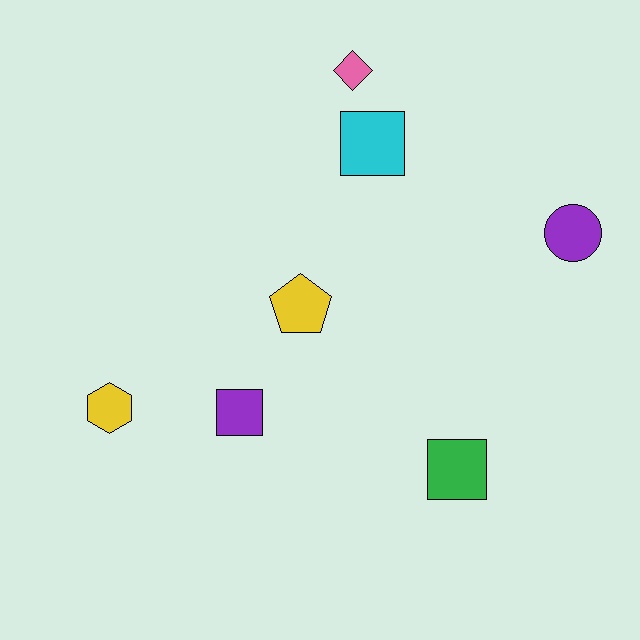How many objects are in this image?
There are 7 objects.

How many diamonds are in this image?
There is 1 diamond.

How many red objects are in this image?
There are no red objects.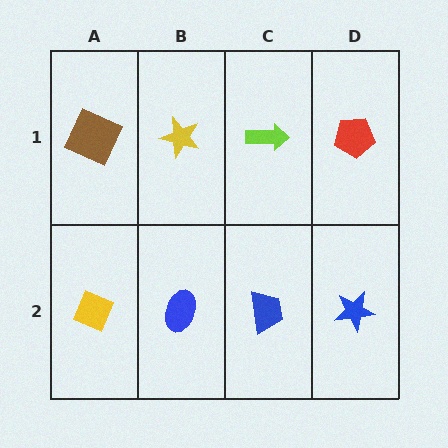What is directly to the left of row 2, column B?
A yellow diamond.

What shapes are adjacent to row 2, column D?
A red pentagon (row 1, column D), a blue trapezoid (row 2, column C).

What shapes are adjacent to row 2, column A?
A brown square (row 1, column A), a blue ellipse (row 2, column B).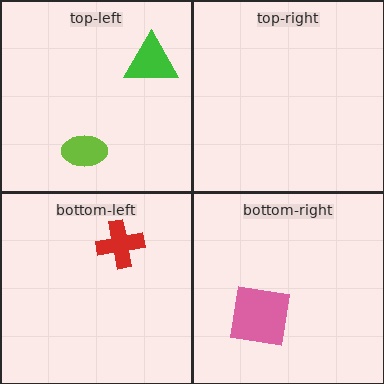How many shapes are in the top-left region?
2.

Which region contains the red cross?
The bottom-left region.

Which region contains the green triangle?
The top-left region.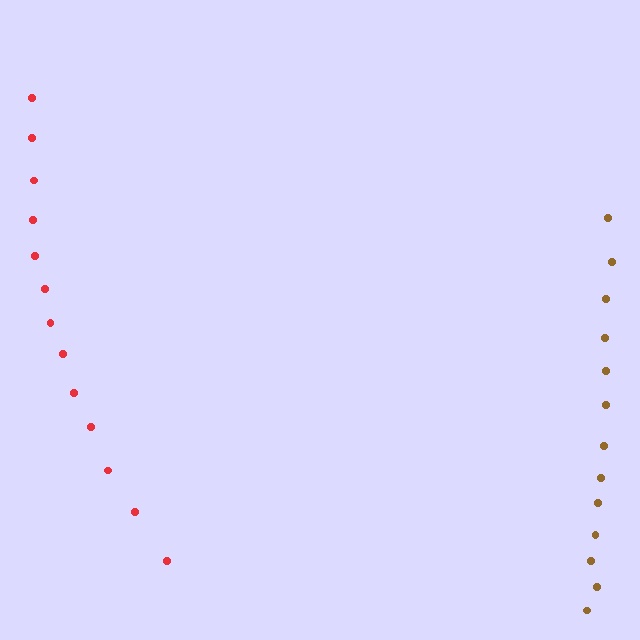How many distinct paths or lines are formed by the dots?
There are 2 distinct paths.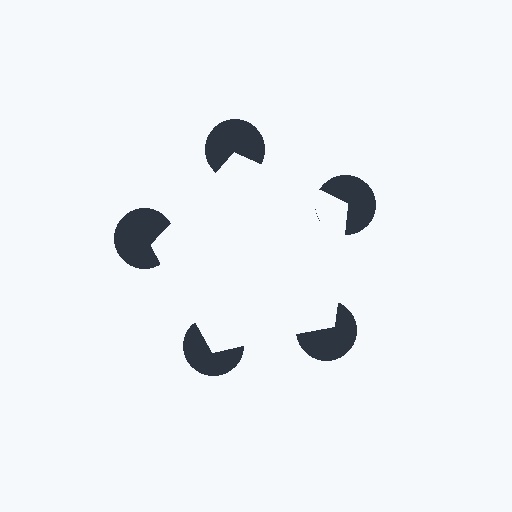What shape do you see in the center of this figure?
An illusory pentagon — its edges are inferred from the aligned wedge cuts in the pac-man discs, not physically drawn.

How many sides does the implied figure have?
5 sides.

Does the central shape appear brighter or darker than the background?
It typically appears slightly brighter than the background, even though no actual brightness change is drawn.